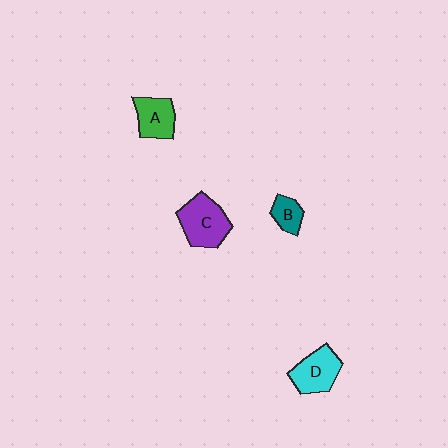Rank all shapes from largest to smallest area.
From largest to smallest: C (purple), D (cyan), A (green), B (teal).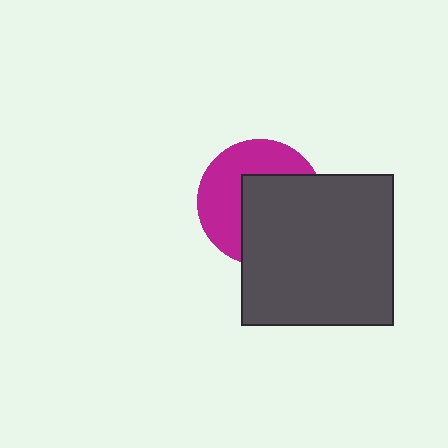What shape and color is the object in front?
The object in front is a dark gray square.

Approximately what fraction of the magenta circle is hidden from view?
Roughly 52% of the magenta circle is hidden behind the dark gray square.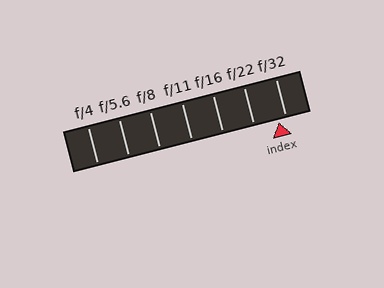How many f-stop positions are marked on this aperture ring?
There are 7 f-stop positions marked.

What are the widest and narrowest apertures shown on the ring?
The widest aperture shown is f/4 and the narrowest is f/32.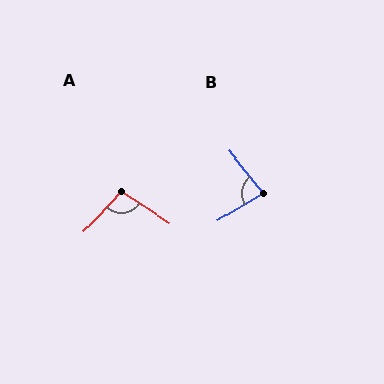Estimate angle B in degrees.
Approximately 82 degrees.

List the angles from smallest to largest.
B (82°), A (99°).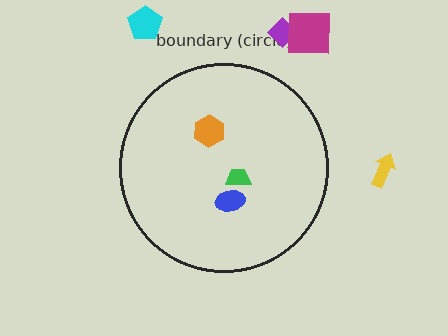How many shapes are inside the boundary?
3 inside, 4 outside.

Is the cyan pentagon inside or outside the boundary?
Outside.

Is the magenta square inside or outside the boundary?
Outside.